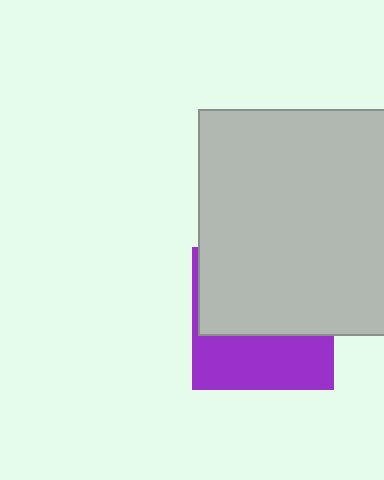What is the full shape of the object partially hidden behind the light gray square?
The partially hidden object is a purple square.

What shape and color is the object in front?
The object in front is a light gray square.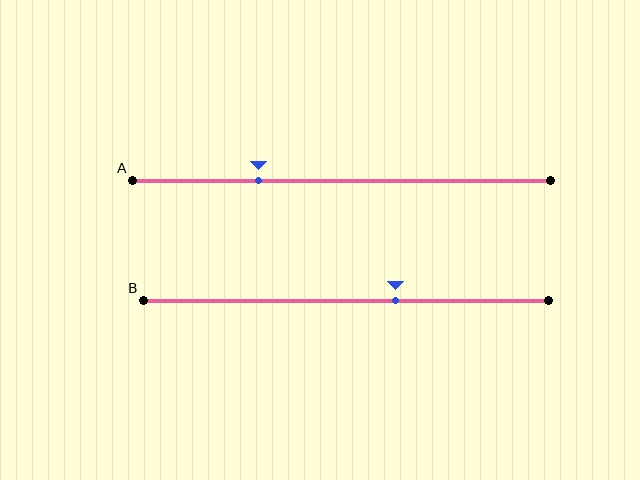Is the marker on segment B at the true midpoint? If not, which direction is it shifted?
No, the marker on segment B is shifted to the right by about 12% of the segment length.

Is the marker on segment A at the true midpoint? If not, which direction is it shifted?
No, the marker on segment A is shifted to the left by about 20% of the segment length.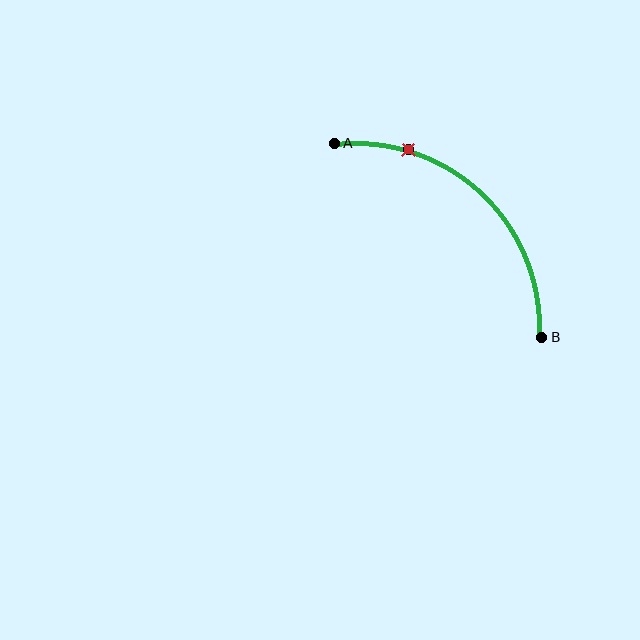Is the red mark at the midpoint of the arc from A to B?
No. The red mark lies on the arc but is closer to endpoint A. The arc midpoint would be at the point on the curve equidistant along the arc from both A and B.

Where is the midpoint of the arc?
The arc midpoint is the point on the curve farthest from the straight line joining A and B. It sits above and to the right of that line.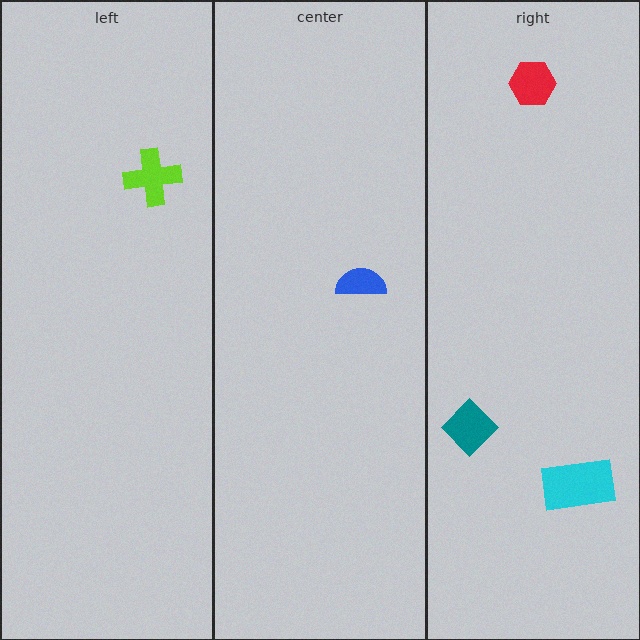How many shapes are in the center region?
1.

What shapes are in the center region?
The blue semicircle.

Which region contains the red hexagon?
The right region.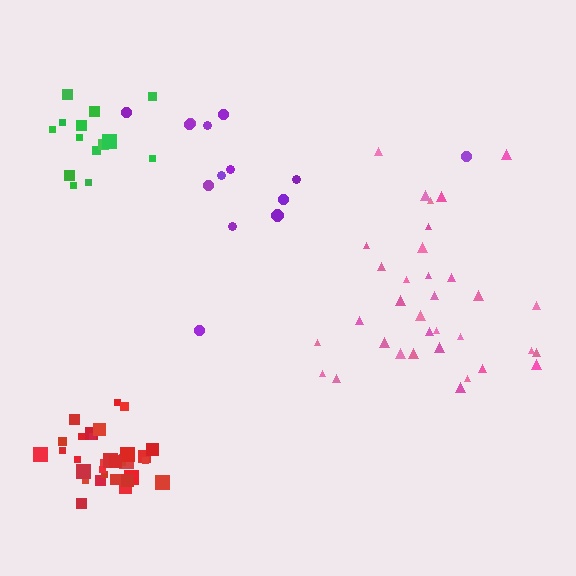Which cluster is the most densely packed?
Red.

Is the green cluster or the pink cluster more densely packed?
Green.